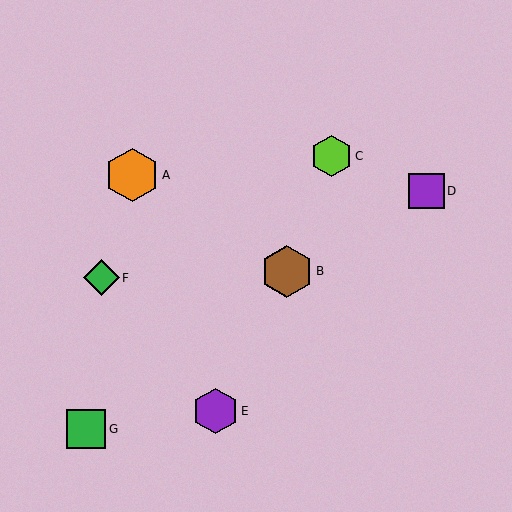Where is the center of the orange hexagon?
The center of the orange hexagon is at (132, 175).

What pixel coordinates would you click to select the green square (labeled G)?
Click at (86, 429) to select the green square G.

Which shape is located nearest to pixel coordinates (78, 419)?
The green square (labeled G) at (86, 429) is nearest to that location.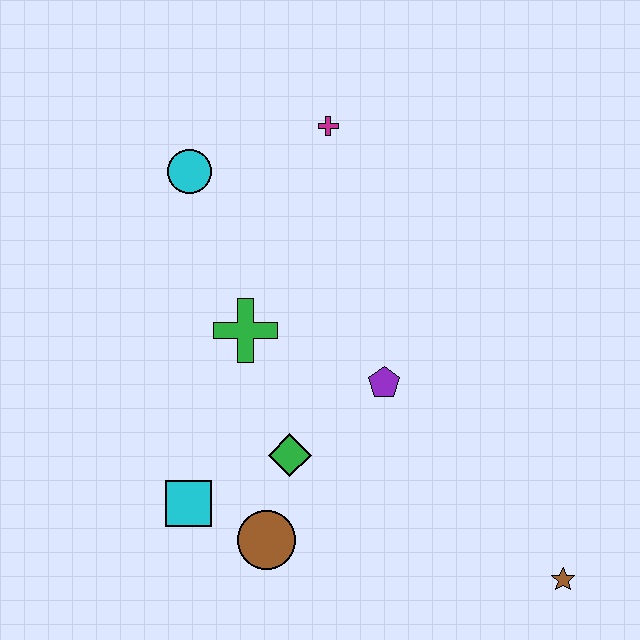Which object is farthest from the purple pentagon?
The cyan circle is farthest from the purple pentagon.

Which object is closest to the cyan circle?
The magenta cross is closest to the cyan circle.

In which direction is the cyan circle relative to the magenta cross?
The cyan circle is to the left of the magenta cross.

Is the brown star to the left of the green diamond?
No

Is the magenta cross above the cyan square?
Yes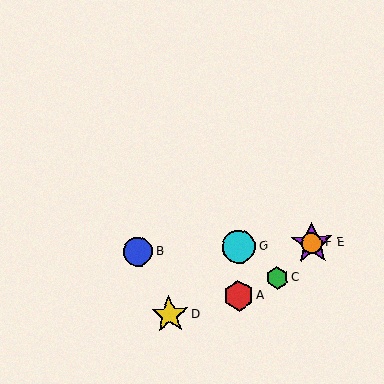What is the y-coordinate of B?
Object B is at y≈252.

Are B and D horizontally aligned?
No, B is at y≈252 and D is at y≈315.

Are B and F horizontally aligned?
Yes, both are at y≈252.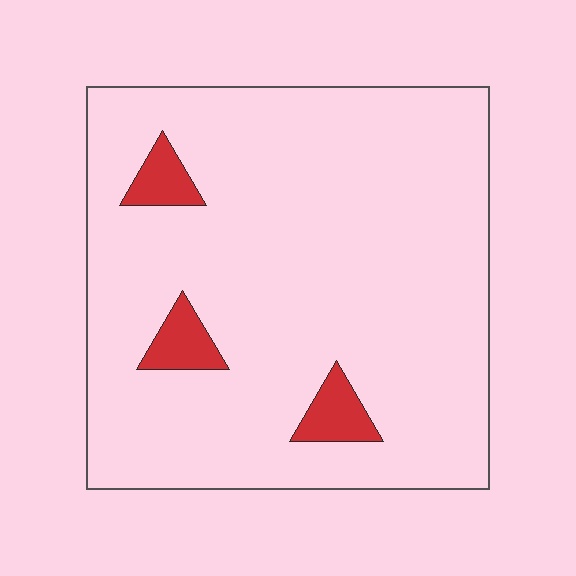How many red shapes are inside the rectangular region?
3.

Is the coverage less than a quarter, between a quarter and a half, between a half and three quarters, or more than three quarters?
Less than a quarter.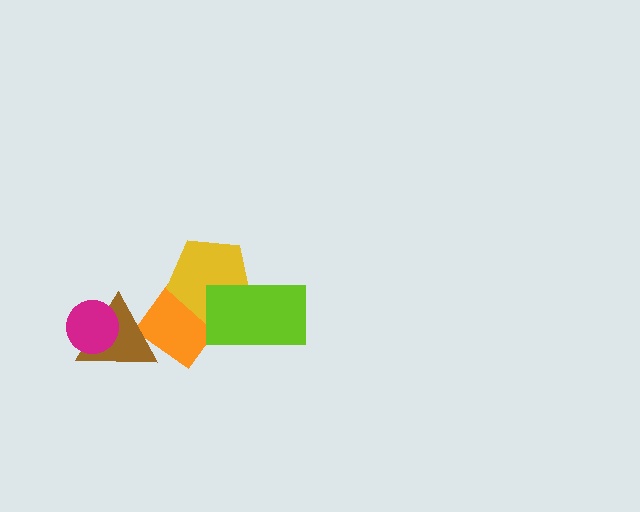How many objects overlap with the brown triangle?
2 objects overlap with the brown triangle.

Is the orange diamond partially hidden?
Yes, it is partially covered by another shape.